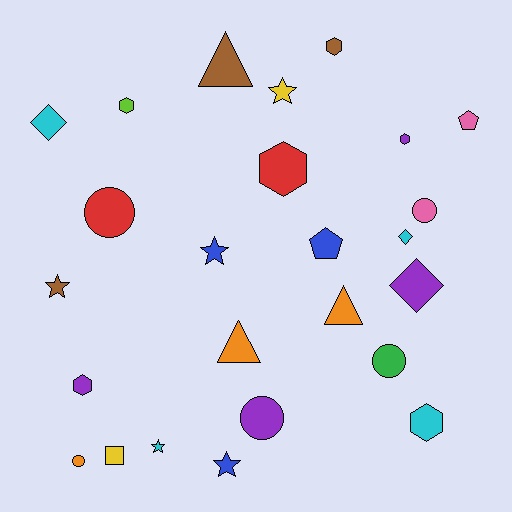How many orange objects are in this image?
There are 3 orange objects.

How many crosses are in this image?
There are no crosses.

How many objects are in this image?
There are 25 objects.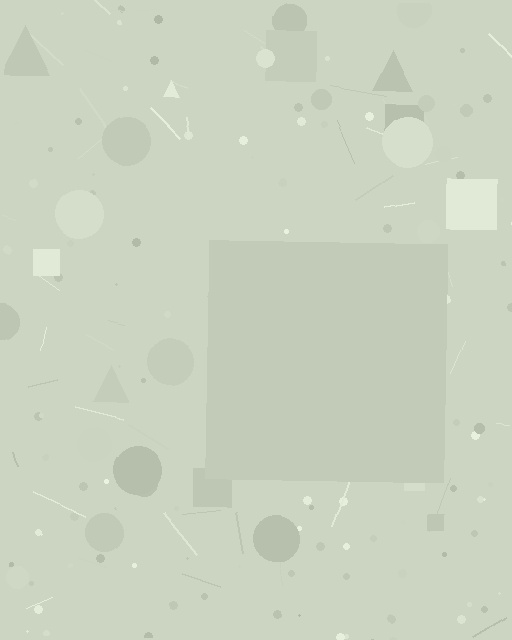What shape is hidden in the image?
A square is hidden in the image.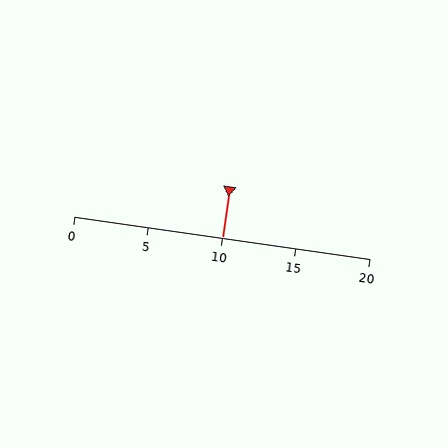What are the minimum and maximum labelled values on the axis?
The axis runs from 0 to 20.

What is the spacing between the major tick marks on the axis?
The major ticks are spaced 5 apart.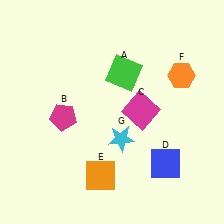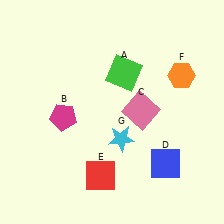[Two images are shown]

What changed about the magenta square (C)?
In Image 1, C is magenta. In Image 2, it changed to pink.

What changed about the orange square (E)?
In Image 1, E is orange. In Image 2, it changed to red.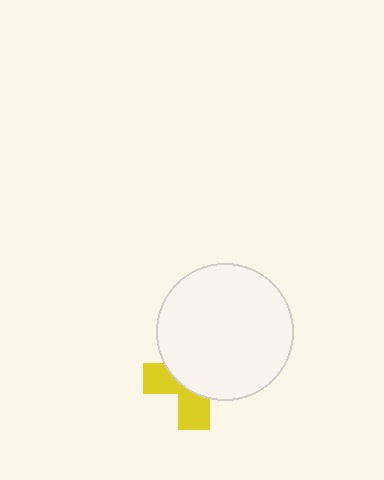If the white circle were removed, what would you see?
You would see the complete yellow cross.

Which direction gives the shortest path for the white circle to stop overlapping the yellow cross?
Moving up gives the shortest separation.